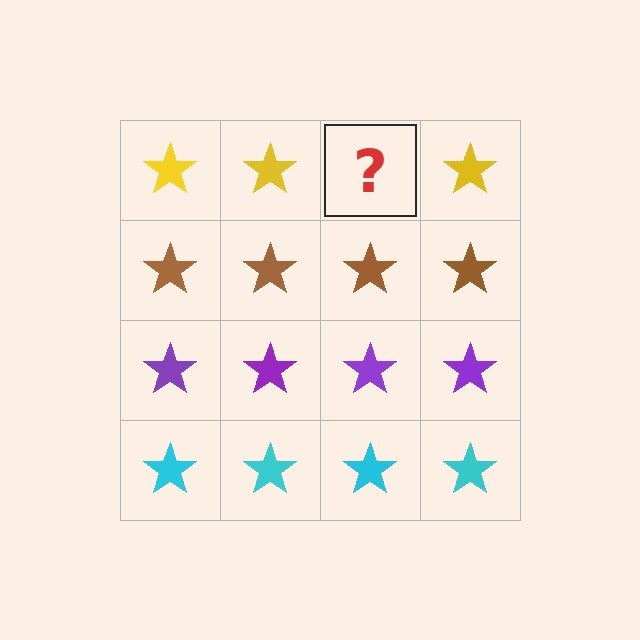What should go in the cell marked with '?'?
The missing cell should contain a yellow star.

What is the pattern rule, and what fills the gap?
The rule is that each row has a consistent color. The gap should be filled with a yellow star.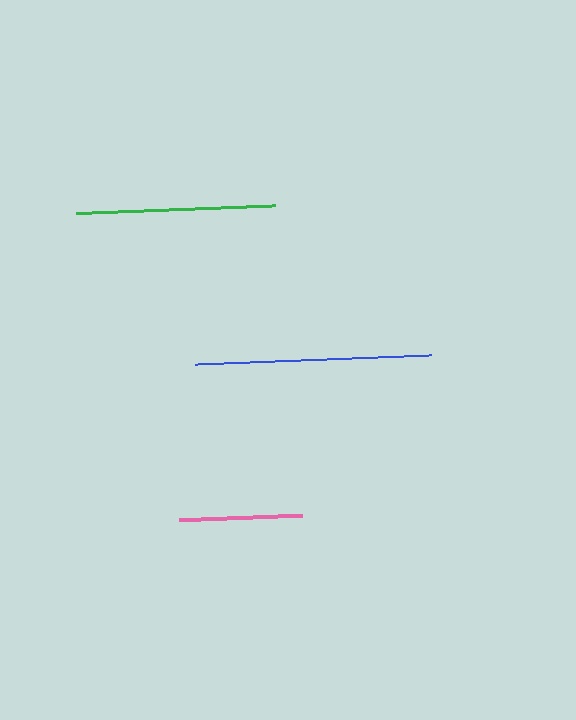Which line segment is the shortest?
The pink line is the shortest at approximately 123 pixels.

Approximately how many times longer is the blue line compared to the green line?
The blue line is approximately 1.2 times the length of the green line.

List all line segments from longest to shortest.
From longest to shortest: blue, green, pink.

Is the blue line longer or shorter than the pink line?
The blue line is longer than the pink line.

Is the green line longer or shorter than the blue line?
The blue line is longer than the green line.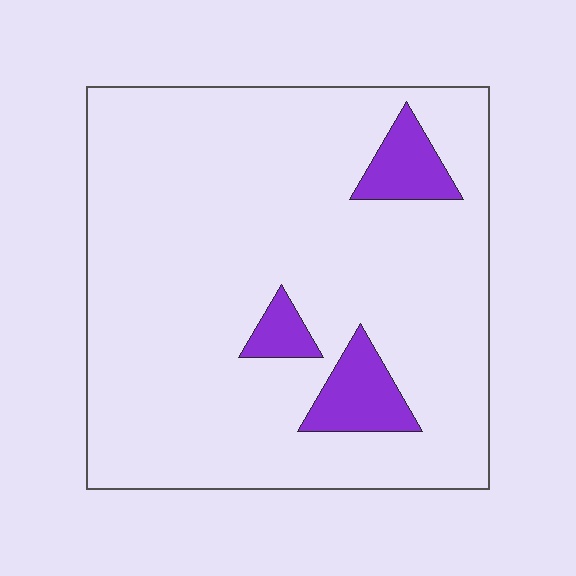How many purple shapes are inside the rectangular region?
3.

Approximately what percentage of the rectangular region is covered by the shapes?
Approximately 10%.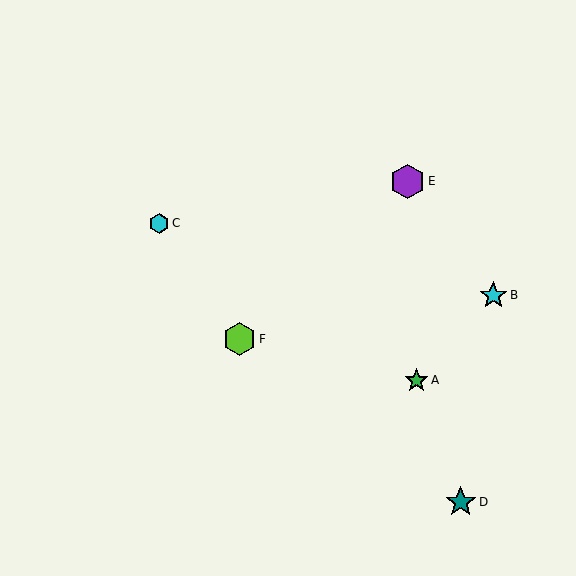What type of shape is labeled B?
Shape B is a cyan star.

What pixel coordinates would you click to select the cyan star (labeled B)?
Click at (493, 295) to select the cyan star B.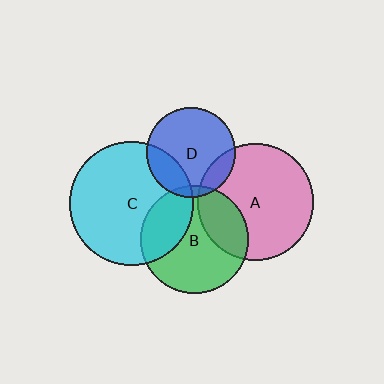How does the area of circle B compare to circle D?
Approximately 1.4 times.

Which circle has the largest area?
Circle C (cyan).